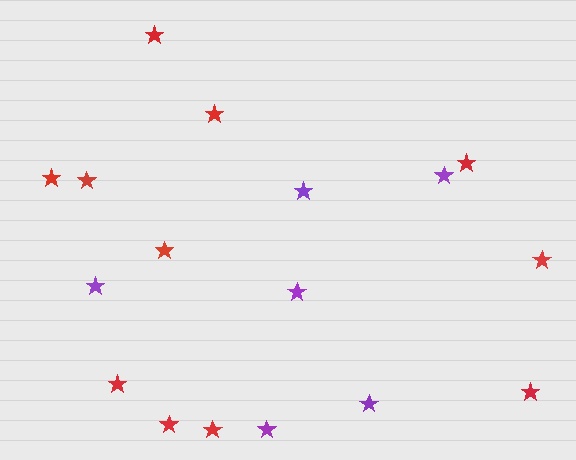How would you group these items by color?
There are 2 groups: one group of red stars (11) and one group of purple stars (6).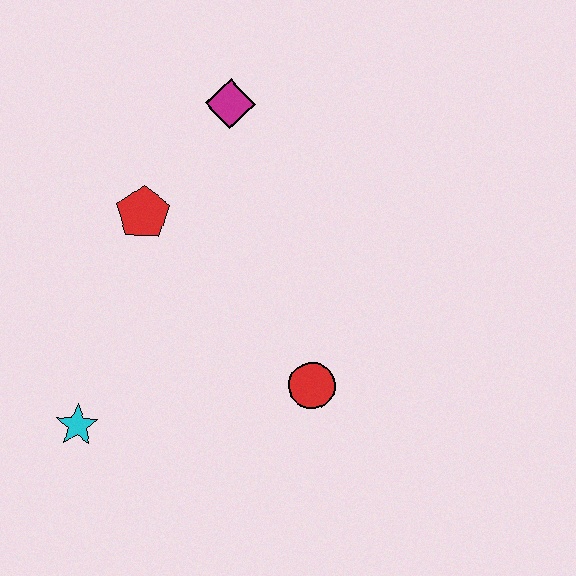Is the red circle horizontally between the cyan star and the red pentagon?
No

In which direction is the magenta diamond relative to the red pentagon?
The magenta diamond is above the red pentagon.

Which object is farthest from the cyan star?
The magenta diamond is farthest from the cyan star.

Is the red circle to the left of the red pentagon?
No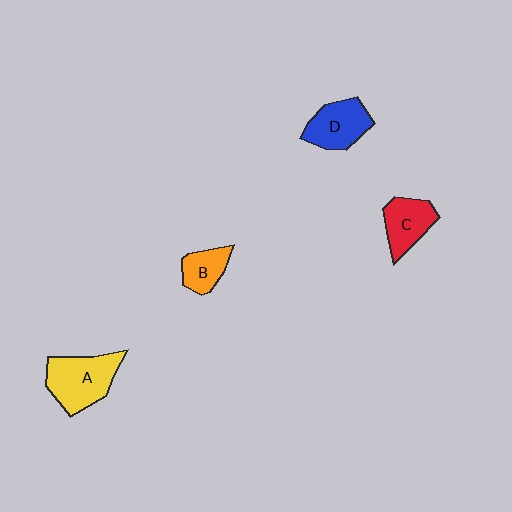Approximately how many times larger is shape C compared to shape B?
Approximately 1.3 times.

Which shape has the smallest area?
Shape B (orange).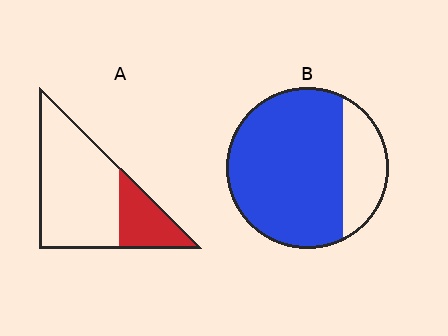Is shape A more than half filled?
No.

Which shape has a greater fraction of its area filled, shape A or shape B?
Shape B.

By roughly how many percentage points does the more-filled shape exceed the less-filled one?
By roughly 50 percentage points (B over A).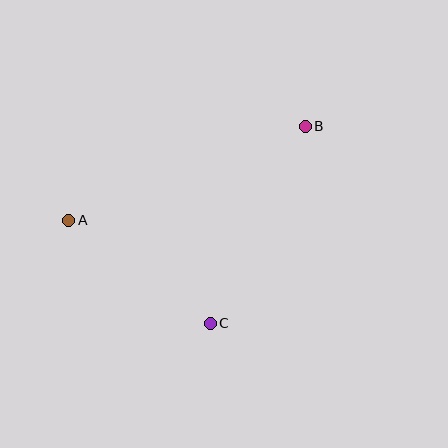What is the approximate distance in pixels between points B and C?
The distance between B and C is approximately 219 pixels.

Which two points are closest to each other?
Points A and C are closest to each other.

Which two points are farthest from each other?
Points A and B are farthest from each other.